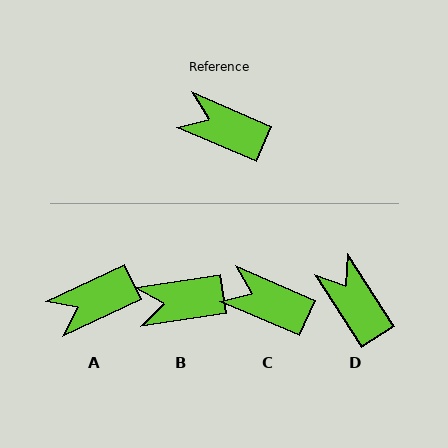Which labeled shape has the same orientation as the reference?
C.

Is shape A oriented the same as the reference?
No, it is off by about 49 degrees.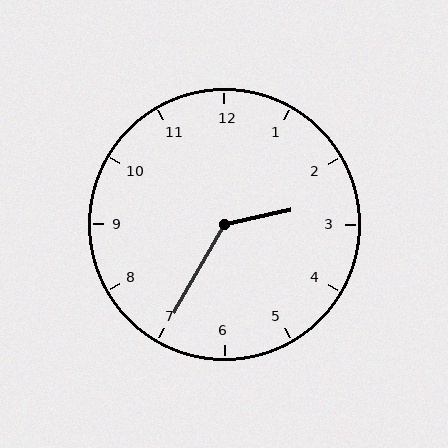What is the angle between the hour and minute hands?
Approximately 132 degrees.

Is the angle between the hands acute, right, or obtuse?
It is obtuse.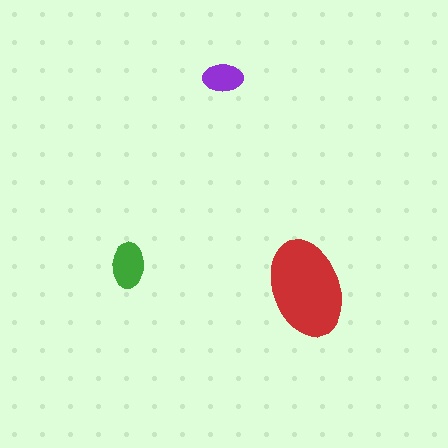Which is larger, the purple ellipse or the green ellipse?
The green one.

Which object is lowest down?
The red ellipse is bottommost.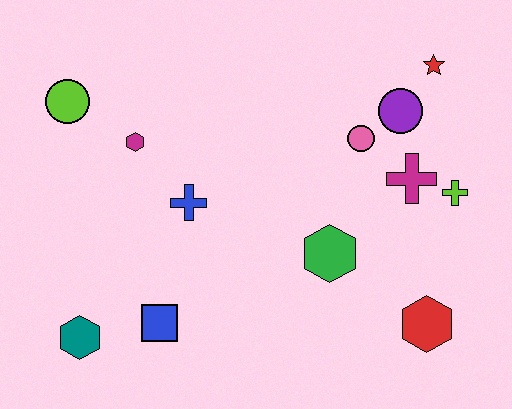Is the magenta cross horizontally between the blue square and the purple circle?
No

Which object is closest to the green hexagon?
The magenta cross is closest to the green hexagon.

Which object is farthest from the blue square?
The red star is farthest from the blue square.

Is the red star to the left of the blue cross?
No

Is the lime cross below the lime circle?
Yes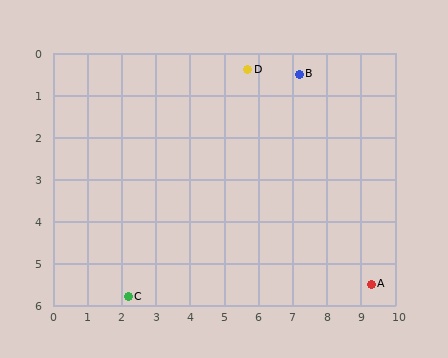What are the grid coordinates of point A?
Point A is at approximately (9.3, 5.5).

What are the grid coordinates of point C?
Point C is at approximately (2.2, 5.8).